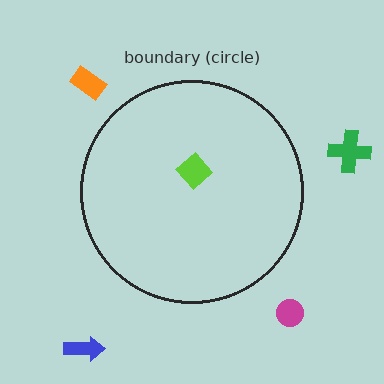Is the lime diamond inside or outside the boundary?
Inside.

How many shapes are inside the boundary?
1 inside, 4 outside.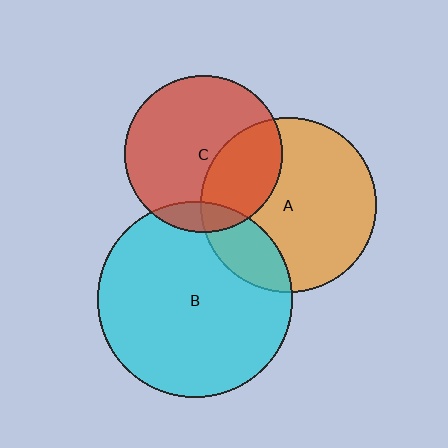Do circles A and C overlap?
Yes.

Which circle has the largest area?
Circle B (cyan).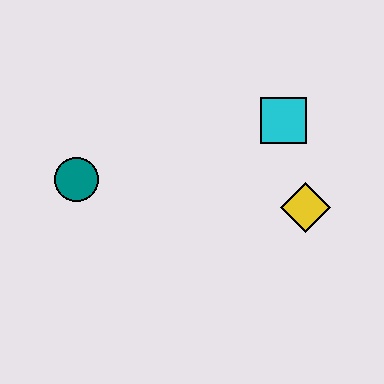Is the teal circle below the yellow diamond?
No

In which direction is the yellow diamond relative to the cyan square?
The yellow diamond is below the cyan square.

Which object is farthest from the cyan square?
The teal circle is farthest from the cyan square.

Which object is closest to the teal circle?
The cyan square is closest to the teal circle.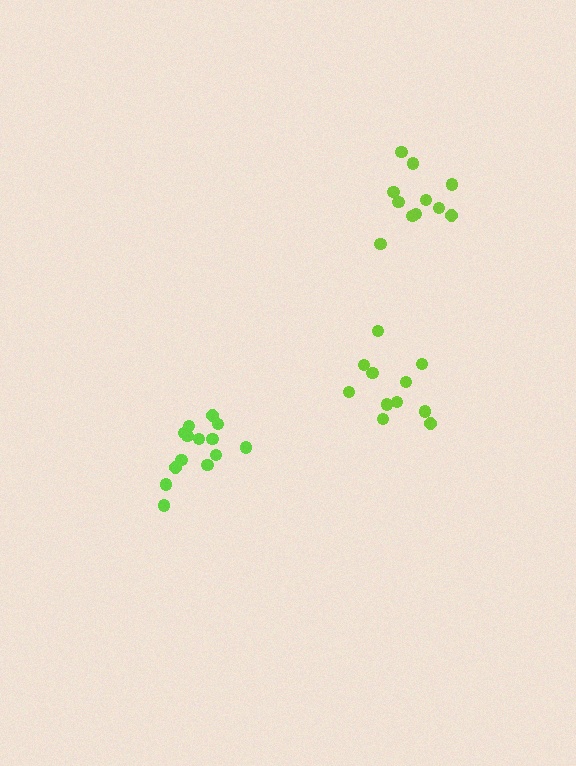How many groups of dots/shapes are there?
There are 3 groups.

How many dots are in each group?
Group 1: 11 dots, Group 2: 11 dots, Group 3: 14 dots (36 total).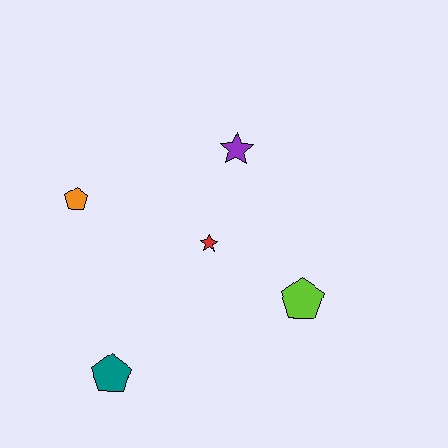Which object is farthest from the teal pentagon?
The purple star is farthest from the teal pentagon.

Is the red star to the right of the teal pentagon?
Yes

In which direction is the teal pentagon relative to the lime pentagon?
The teal pentagon is to the left of the lime pentagon.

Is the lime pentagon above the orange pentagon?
No